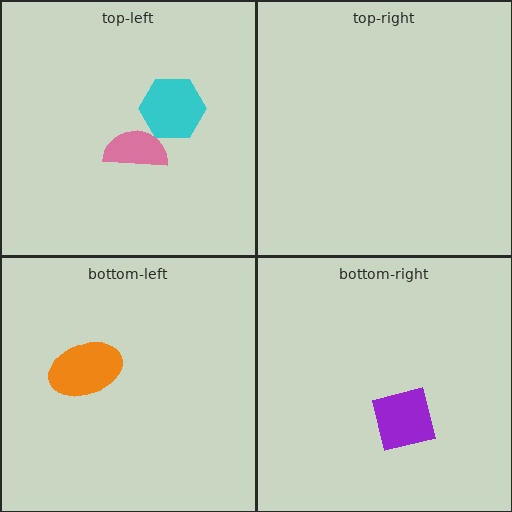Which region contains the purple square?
The bottom-right region.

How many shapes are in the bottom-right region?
1.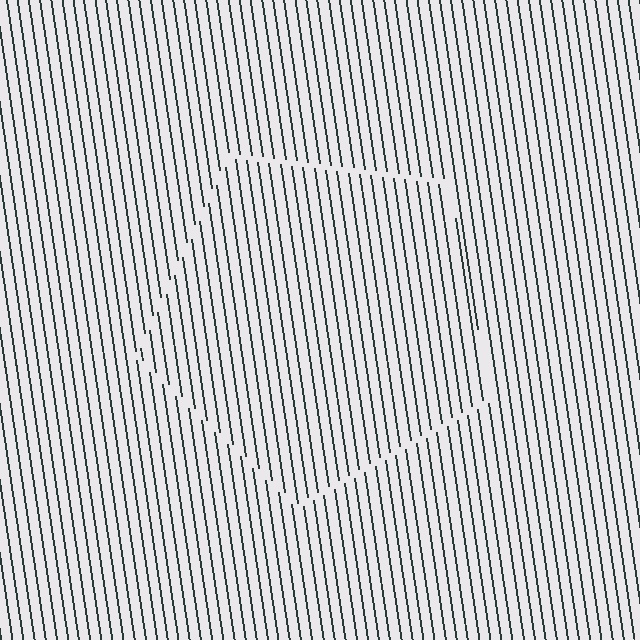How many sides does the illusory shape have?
5 sides — the line-ends trace a pentagon.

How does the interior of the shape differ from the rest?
The interior of the shape contains the same grating, shifted by half a period — the contour is defined by the phase discontinuity where line-ends from the inner and outer gratings abut.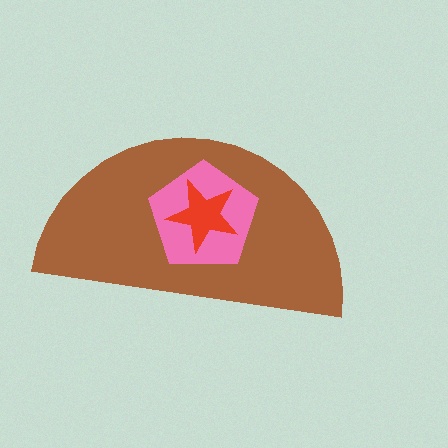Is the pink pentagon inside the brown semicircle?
Yes.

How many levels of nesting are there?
3.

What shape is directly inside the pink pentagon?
The red star.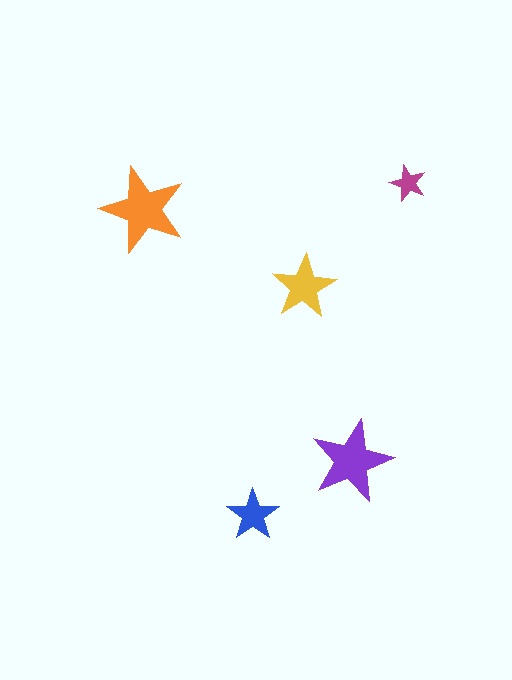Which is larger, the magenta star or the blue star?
The blue one.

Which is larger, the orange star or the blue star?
The orange one.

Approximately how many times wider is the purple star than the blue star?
About 1.5 times wider.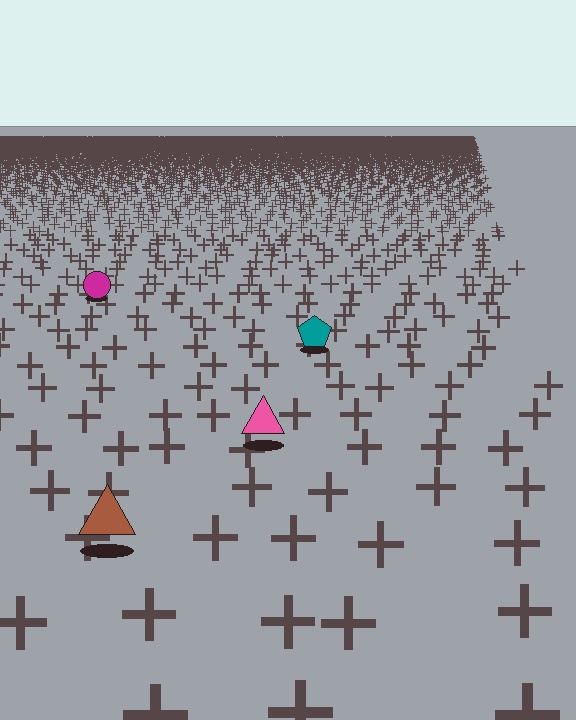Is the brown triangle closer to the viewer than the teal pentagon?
Yes. The brown triangle is closer — you can tell from the texture gradient: the ground texture is coarser near it.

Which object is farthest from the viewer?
The magenta circle is farthest from the viewer. It appears smaller and the ground texture around it is denser.